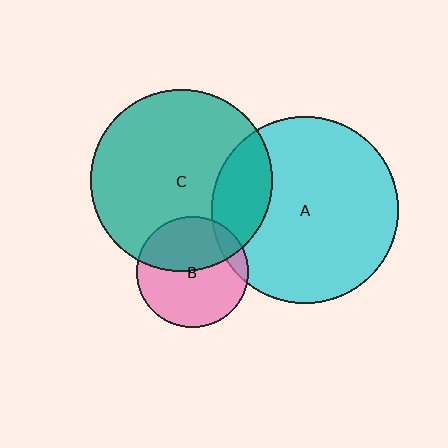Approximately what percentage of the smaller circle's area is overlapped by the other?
Approximately 10%.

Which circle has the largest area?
Circle A (cyan).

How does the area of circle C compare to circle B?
Approximately 2.7 times.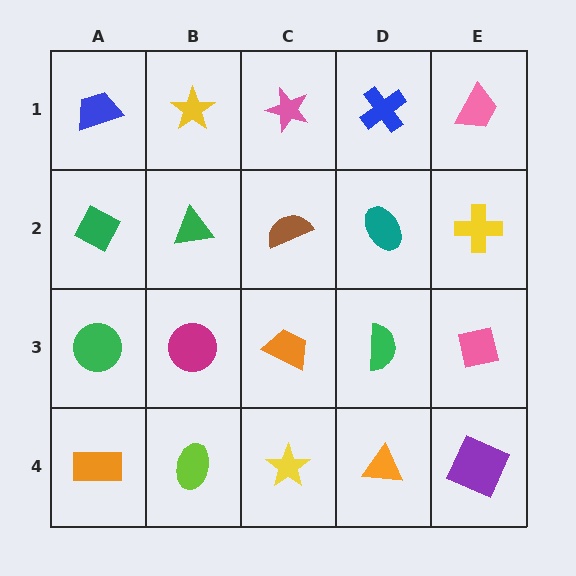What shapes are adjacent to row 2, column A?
A blue trapezoid (row 1, column A), a green circle (row 3, column A), a green triangle (row 2, column B).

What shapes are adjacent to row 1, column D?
A teal ellipse (row 2, column D), a pink star (row 1, column C), a pink trapezoid (row 1, column E).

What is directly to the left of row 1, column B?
A blue trapezoid.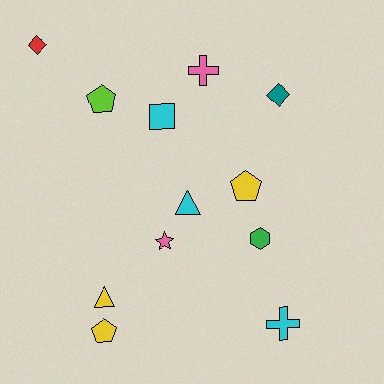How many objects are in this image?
There are 12 objects.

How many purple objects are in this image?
There are no purple objects.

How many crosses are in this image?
There are 2 crosses.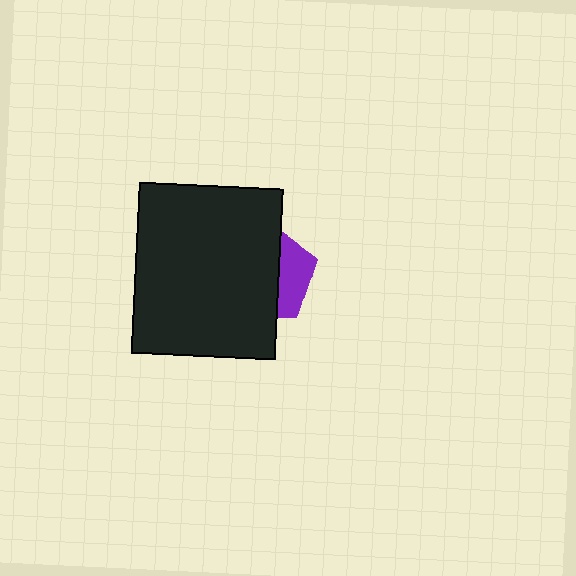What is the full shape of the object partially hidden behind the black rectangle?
The partially hidden object is a purple pentagon.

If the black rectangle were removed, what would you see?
You would see the complete purple pentagon.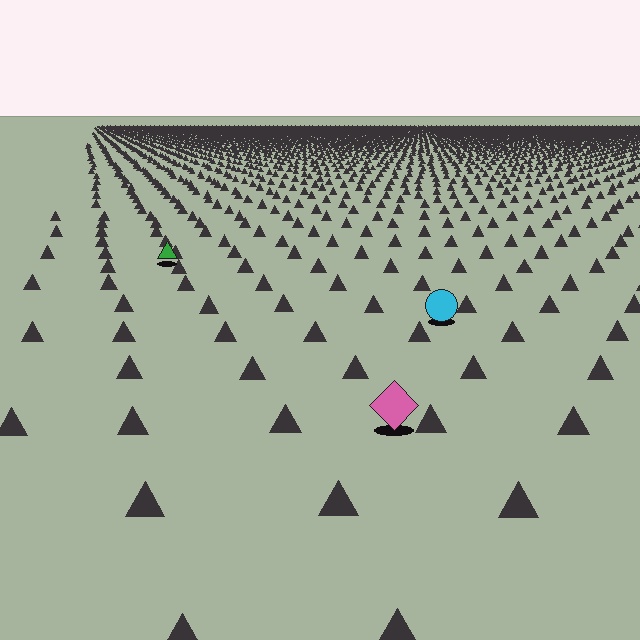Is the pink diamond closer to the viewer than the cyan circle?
Yes. The pink diamond is closer — you can tell from the texture gradient: the ground texture is coarser near it.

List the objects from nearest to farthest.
From nearest to farthest: the pink diamond, the cyan circle, the green triangle.